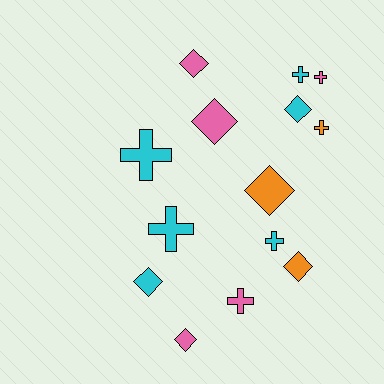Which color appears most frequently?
Cyan, with 6 objects.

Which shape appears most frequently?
Cross, with 7 objects.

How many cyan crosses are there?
There are 4 cyan crosses.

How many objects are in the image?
There are 14 objects.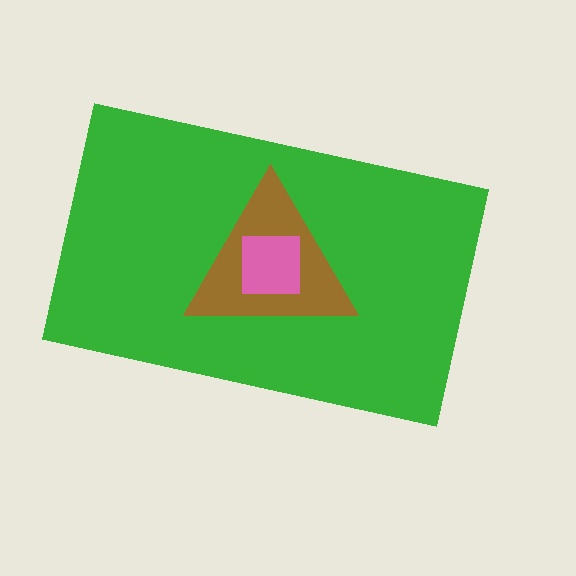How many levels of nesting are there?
3.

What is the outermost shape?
The green rectangle.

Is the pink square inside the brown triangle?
Yes.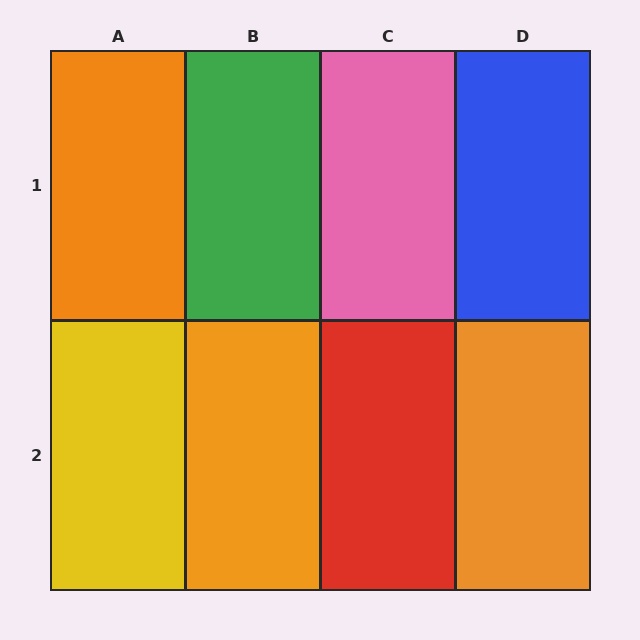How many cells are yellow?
1 cell is yellow.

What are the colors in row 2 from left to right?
Yellow, orange, red, orange.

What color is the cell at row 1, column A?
Orange.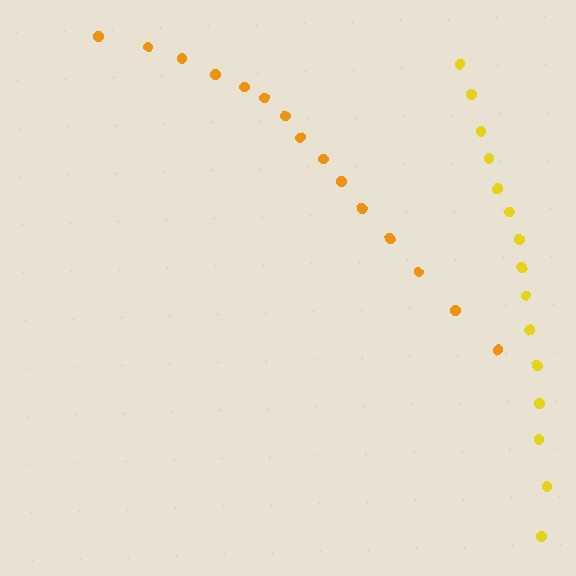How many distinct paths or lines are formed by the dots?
There are 2 distinct paths.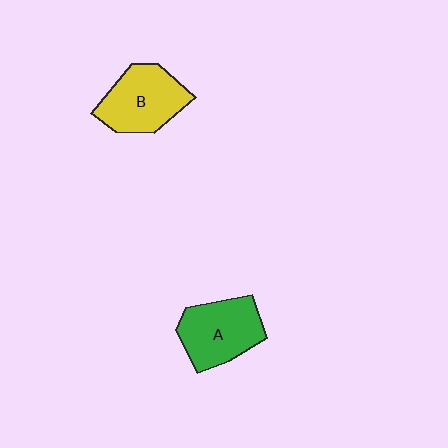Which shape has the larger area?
Shape A (green).